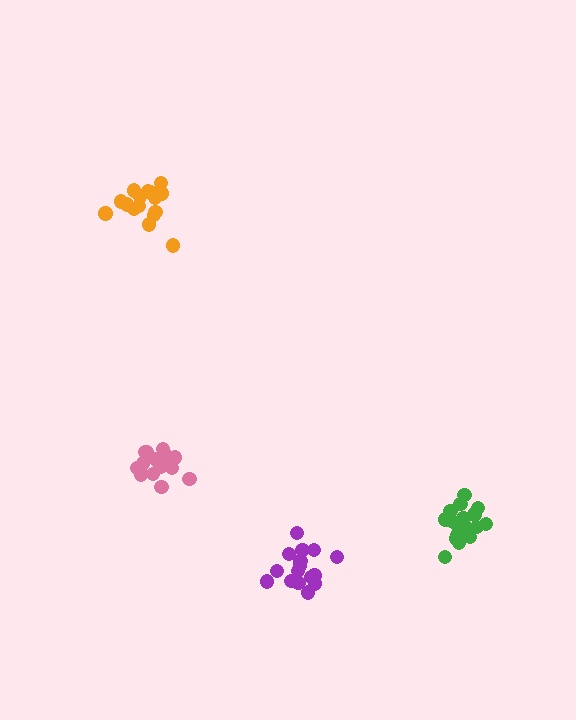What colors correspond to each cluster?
The clusters are colored: green, pink, orange, purple.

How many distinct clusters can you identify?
There are 4 distinct clusters.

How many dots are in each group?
Group 1: 19 dots, Group 2: 17 dots, Group 3: 17 dots, Group 4: 16 dots (69 total).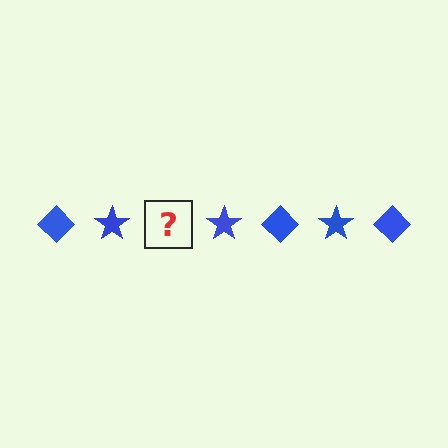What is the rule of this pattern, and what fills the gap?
The rule is that the pattern cycles through diamond, star shapes in blue. The gap should be filled with a blue diamond.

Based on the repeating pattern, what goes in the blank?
The blank should be a blue diamond.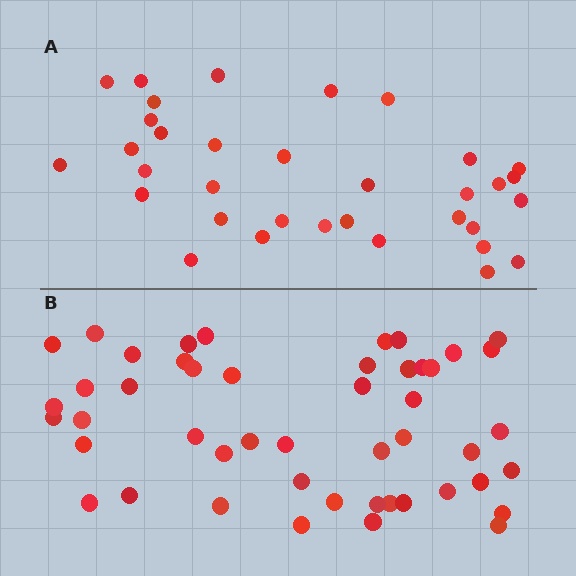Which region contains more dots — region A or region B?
Region B (the bottom region) has more dots.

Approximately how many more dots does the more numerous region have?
Region B has approximately 15 more dots than region A.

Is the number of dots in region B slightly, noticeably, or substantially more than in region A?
Region B has noticeably more, but not dramatically so. The ratio is roughly 1.4 to 1.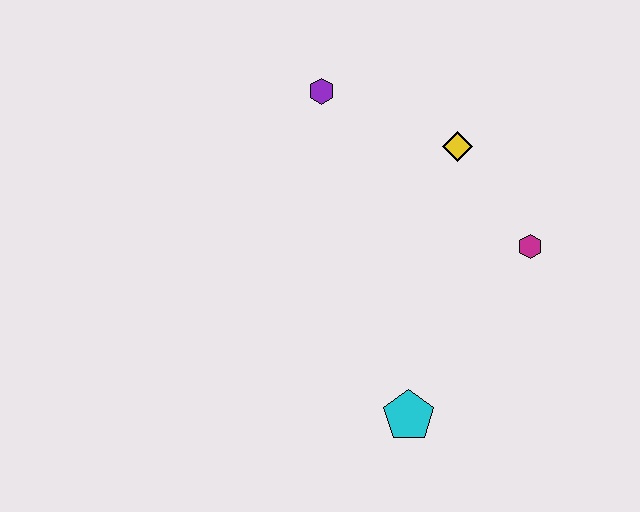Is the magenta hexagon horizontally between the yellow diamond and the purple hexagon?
No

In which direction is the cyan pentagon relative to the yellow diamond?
The cyan pentagon is below the yellow diamond.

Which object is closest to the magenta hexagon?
The yellow diamond is closest to the magenta hexagon.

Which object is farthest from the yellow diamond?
The cyan pentagon is farthest from the yellow diamond.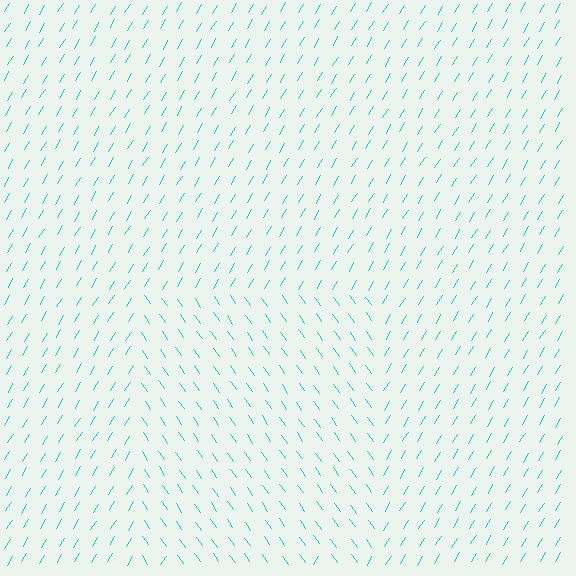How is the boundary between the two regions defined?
The boundary is defined purely by a change in line orientation (approximately 66 degrees difference). All lines are the same color and thickness.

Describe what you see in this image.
The image is filled with small cyan line segments. A rectangle region in the image has lines oriented differently from the surrounding lines, creating a visible texture boundary.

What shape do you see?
I see a rectangle.